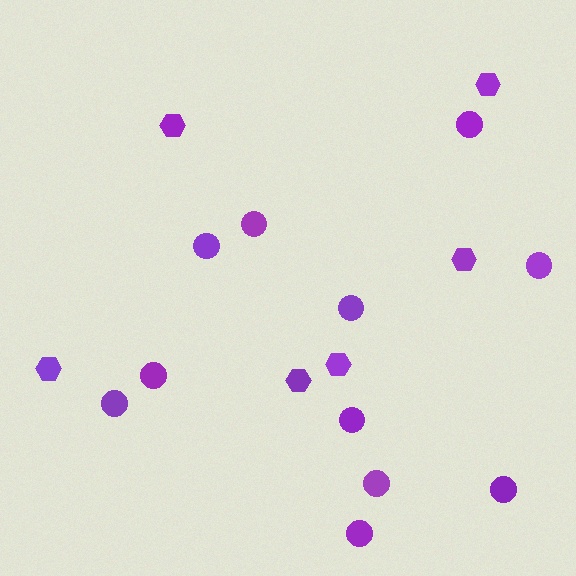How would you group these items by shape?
There are 2 groups: one group of hexagons (6) and one group of circles (11).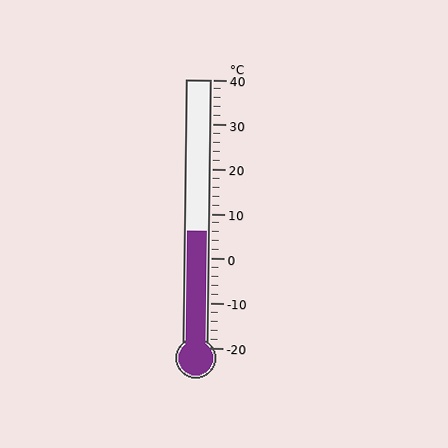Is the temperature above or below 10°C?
The temperature is below 10°C.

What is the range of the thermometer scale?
The thermometer scale ranges from -20°C to 40°C.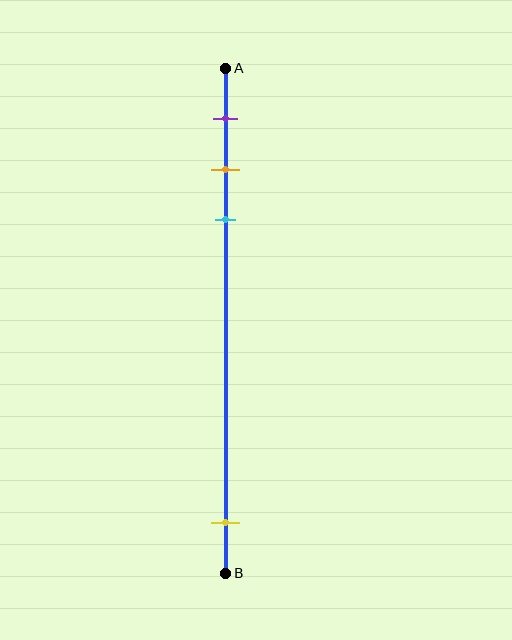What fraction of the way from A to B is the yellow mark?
The yellow mark is approximately 90% (0.9) of the way from A to B.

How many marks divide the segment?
There are 4 marks dividing the segment.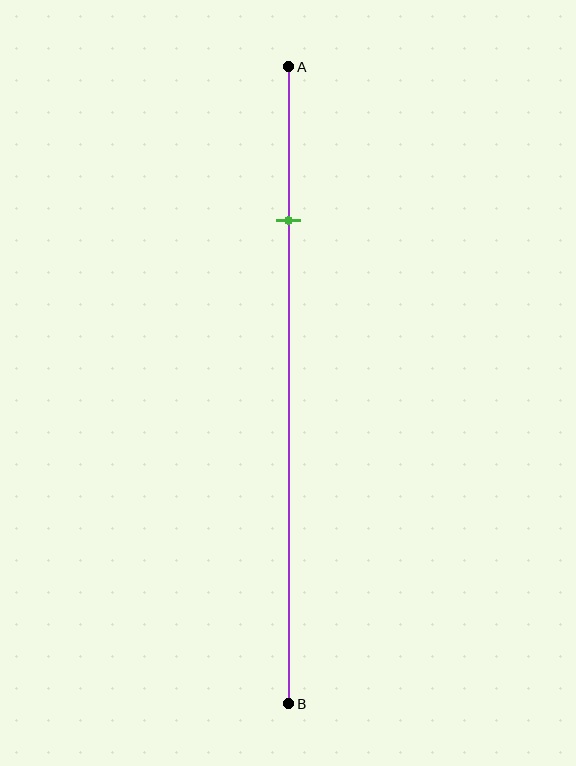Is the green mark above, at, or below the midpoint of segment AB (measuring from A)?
The green mark is above the midpoint of segment AB.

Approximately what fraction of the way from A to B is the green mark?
The green mark is approximately 25% of the way from A to B.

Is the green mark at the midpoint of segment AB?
No, the mark is at about 25% from A, not at the 50% midpoint.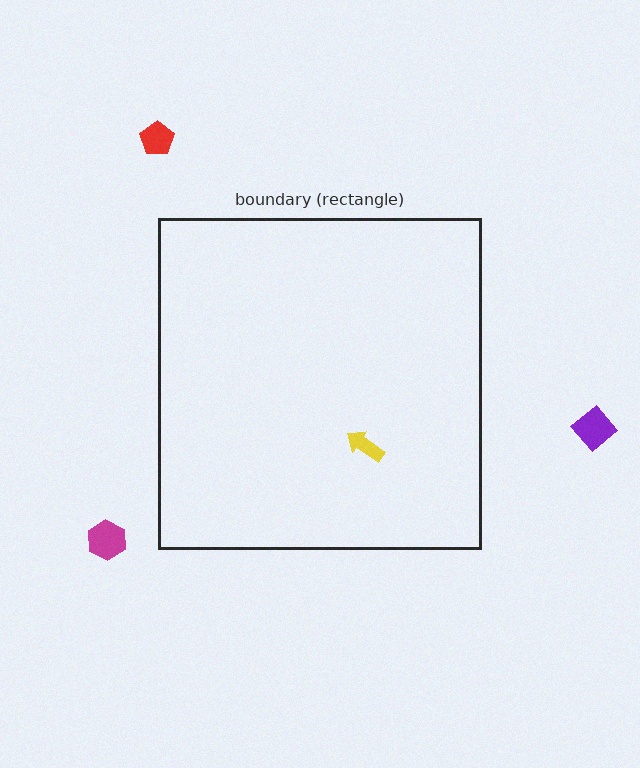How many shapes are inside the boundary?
1 inside, 3 outside.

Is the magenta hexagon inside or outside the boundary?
Outside.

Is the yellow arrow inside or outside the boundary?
Inside.